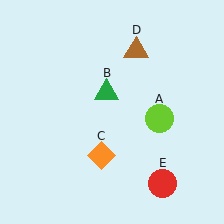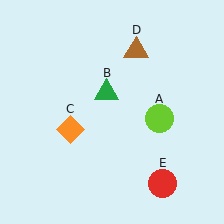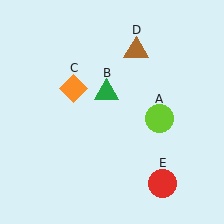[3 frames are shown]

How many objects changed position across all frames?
1 object changed position: orange diamond (object C).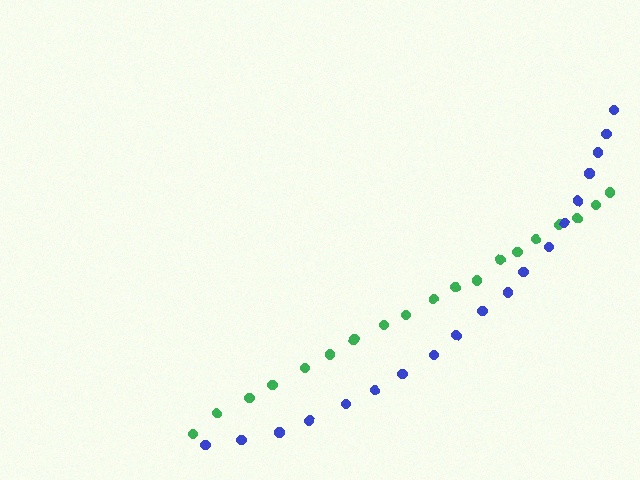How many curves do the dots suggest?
There are 2 distinct paths.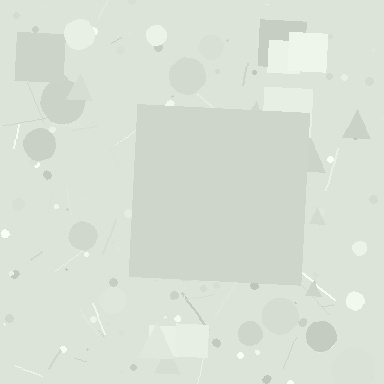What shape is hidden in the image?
A square is hidden in the image.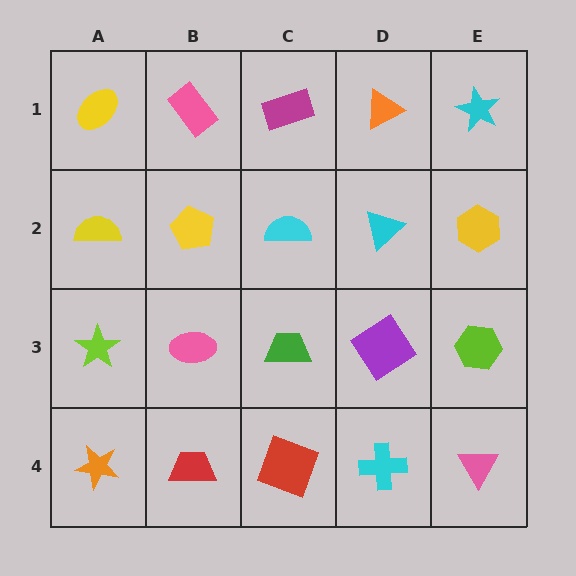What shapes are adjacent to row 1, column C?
A cyan semicircle (row 2, column C), a pink rectangle (row 1, column B), an orange triangle (row 1, column D).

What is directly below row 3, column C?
A red square.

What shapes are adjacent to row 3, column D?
A cyan triangle (row 2, column D), a cyan cross (row 4, column D), a green trapezoid (row 3, column C), a lime hexagon (row 3, column E).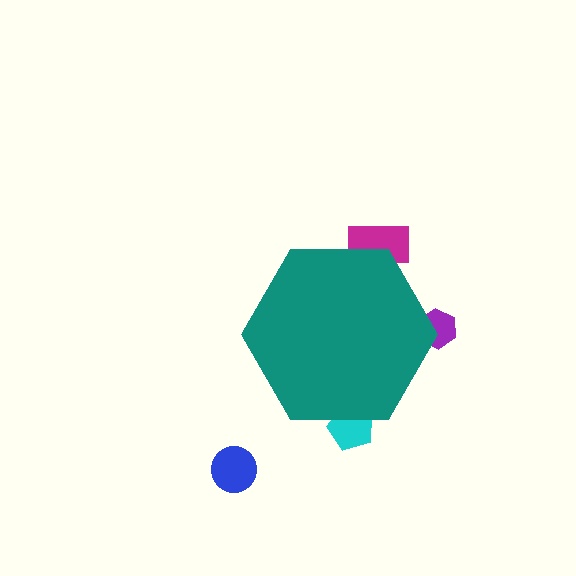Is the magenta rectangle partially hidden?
Yes, the magenta rectangle is partially hidden behind the teal hexagon.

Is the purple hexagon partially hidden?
Yes, the purple hexagon is partially hidden behind the teal hexagon.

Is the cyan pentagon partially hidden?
Yes, the cyan pentagon is partially hidden behind the teal hexagon.